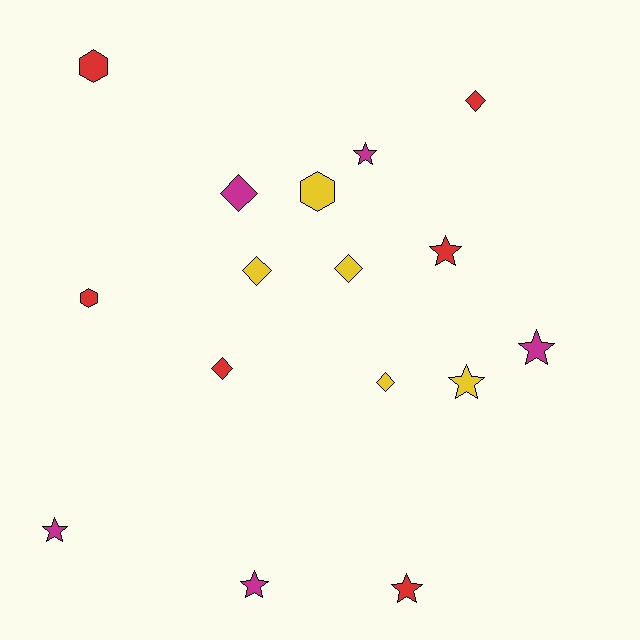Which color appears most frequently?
Red, with 6 objects.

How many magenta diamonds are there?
There is 1 magenta diamond.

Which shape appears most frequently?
Star, with 7 objects.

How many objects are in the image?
There are 16 objects.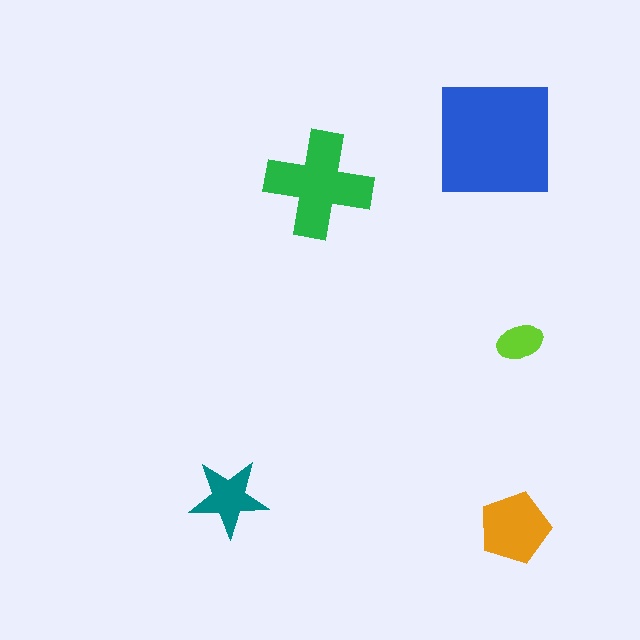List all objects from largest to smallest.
The blue square, the green cross, the orange pentagon, the teal star, the lime ellipse.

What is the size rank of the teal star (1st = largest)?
4th.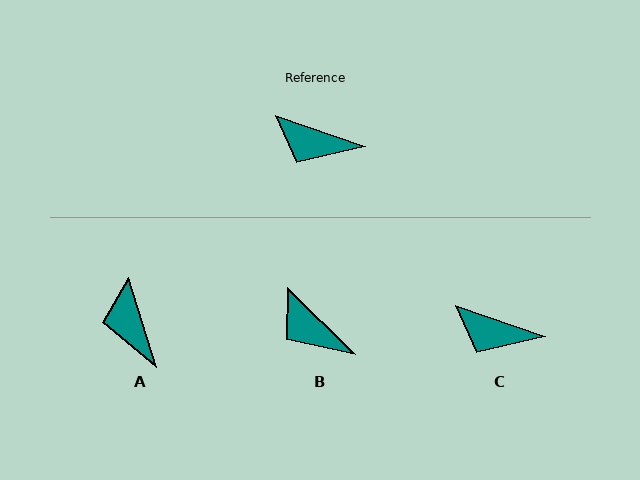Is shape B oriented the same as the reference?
No, it is off by about 26 degrees.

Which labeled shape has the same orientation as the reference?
C.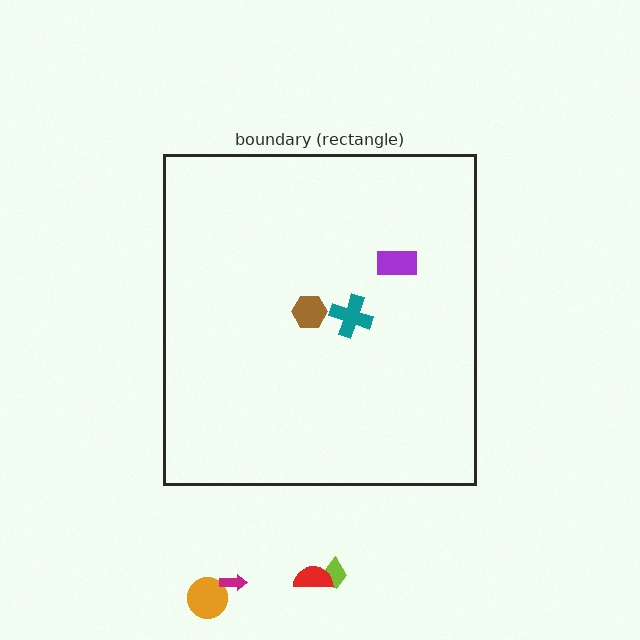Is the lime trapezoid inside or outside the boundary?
Outside.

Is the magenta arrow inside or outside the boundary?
Outside.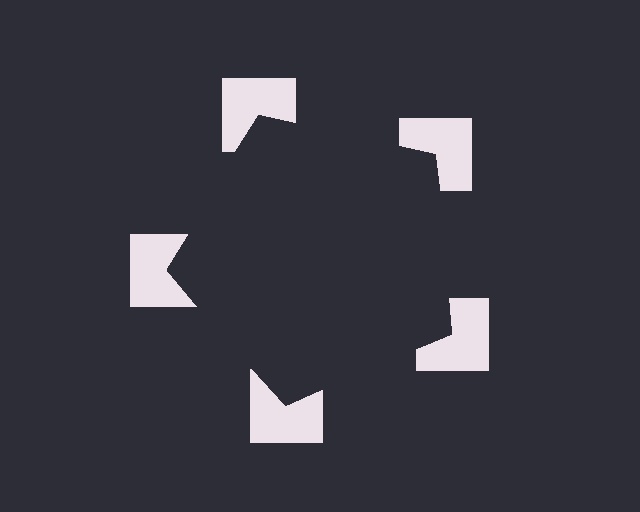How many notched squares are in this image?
There are 5 — one at each vertex of the illusory pentagon.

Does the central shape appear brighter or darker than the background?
It typically appears slightly darker than the background, even though no actual brightness change is drawn.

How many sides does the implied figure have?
5 sides.